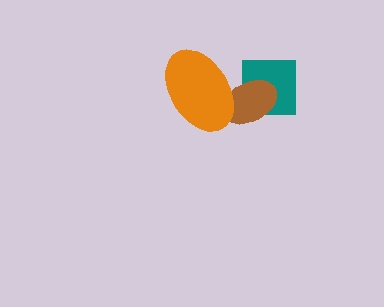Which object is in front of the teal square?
The brown ellipse is in front of the teal square.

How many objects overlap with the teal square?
1 object overlaps with the teal square.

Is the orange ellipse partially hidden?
No, no other shape covers it.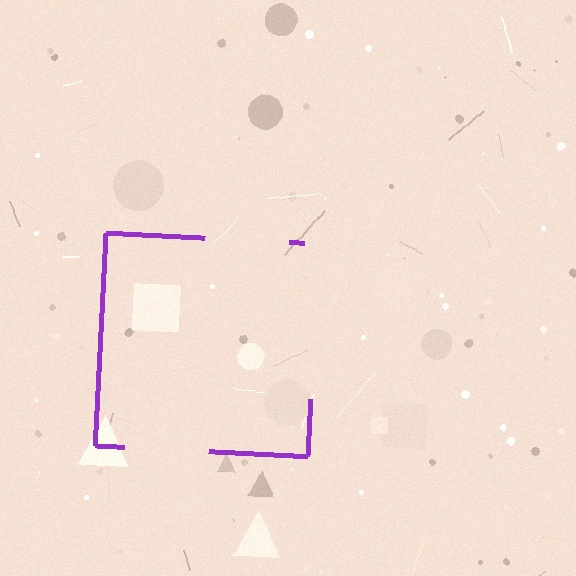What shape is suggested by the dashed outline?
The dashed outline suggests a square.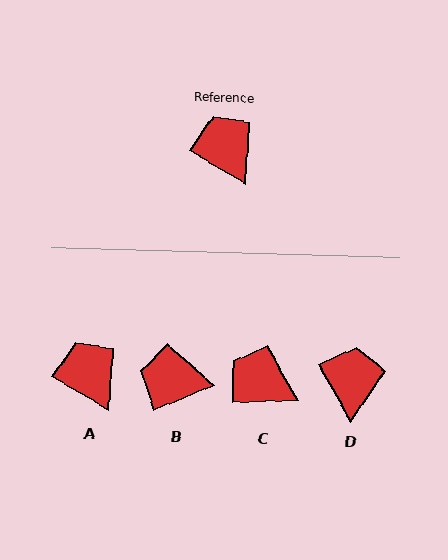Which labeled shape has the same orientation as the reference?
A.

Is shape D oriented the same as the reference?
No, it is off by about 31 degrees.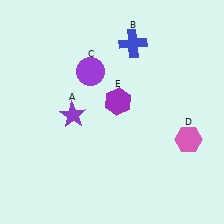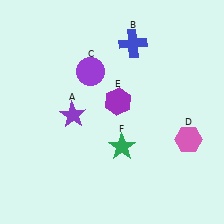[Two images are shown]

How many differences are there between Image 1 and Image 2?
There is 1 difference between the two images.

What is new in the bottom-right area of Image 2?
A green star (F) was added in the bottom-right area of Image 2.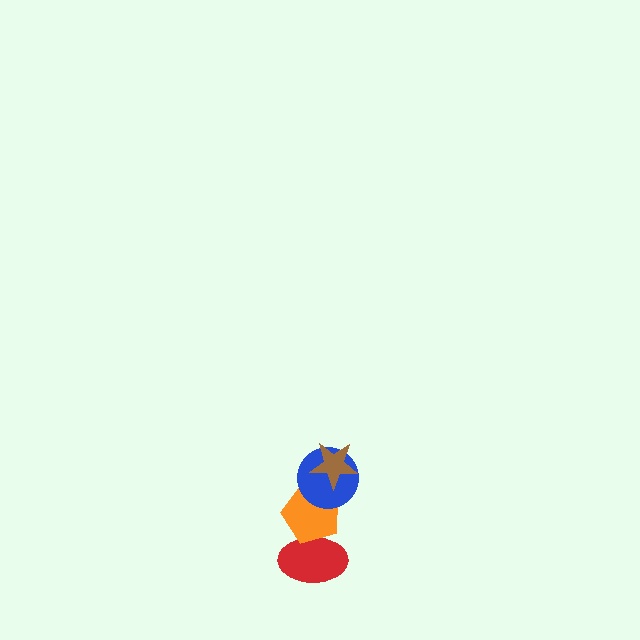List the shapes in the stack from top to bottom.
From top to bottom: the brown star, the blue circle, the orange pentagon, the red ellipse.